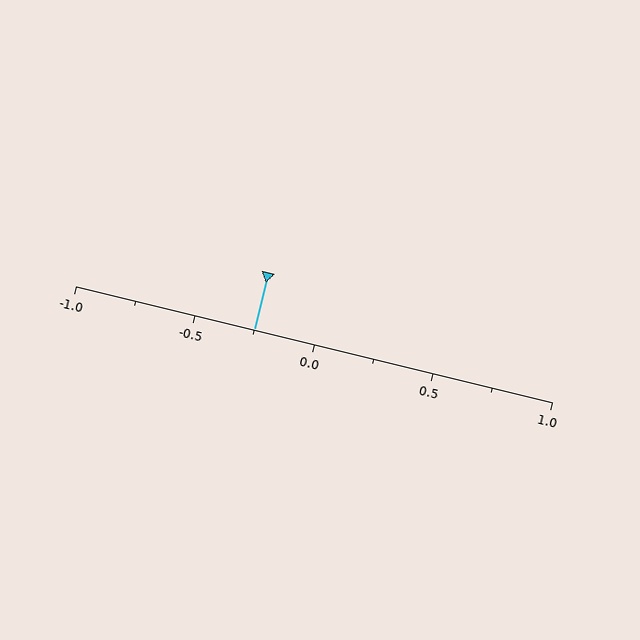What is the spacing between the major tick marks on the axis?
The major ticks are spaced 0.5 apart.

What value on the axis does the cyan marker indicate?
The marker indicates approximately -0.25.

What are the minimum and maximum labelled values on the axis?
The axis runs from -1.0 to 1.0.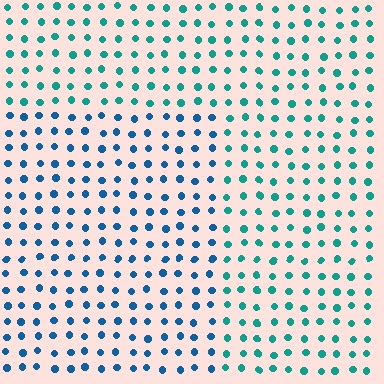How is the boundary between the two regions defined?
The boundary is defined purely by a slight shift in hue (about 34 degrees). Spacing, size, and orientation are identical on both sides.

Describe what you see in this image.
The image is filled with small teal elements in a uniform arrangement. A rectangle-shaped region is visible where the elements are tinted to a slightly different hue, forming a subtle color boundary.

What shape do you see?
I see a rectangle.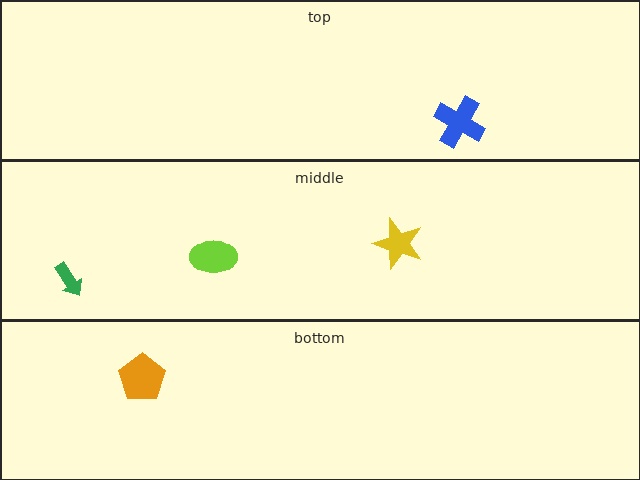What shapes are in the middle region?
The green arrow, the yellow star, the lime ellipse.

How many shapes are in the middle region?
3.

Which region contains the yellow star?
The middle region.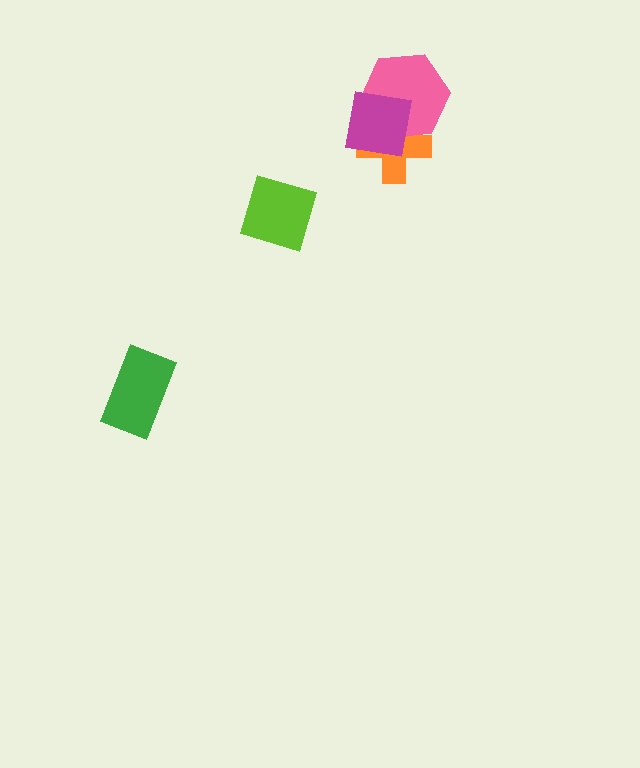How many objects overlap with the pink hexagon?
2 objects overlap with the pink hexagon.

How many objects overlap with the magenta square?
2 objects overlap with the magenta square.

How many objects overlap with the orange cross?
2 objects overlap with the orange cross.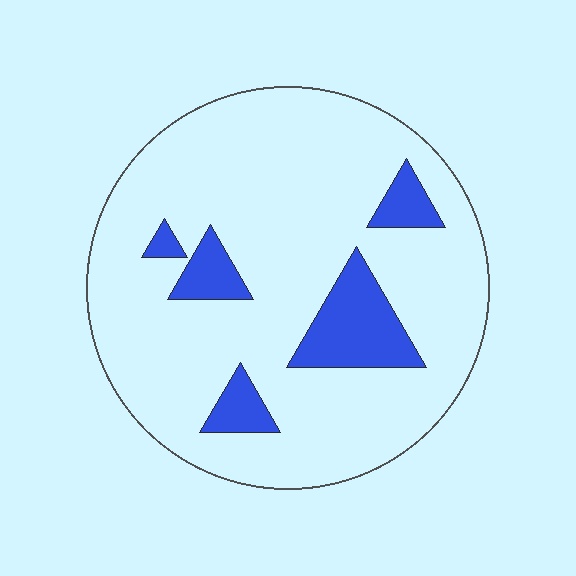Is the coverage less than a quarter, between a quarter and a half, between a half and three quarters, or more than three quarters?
Less than a quarter.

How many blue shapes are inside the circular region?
5.